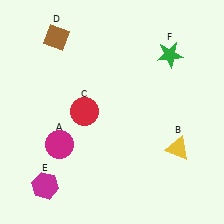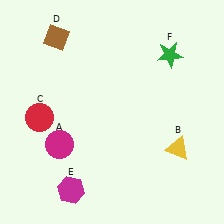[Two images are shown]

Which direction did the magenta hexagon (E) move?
The magenta hexagon (E) moved right.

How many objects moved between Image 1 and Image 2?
2 objects moved between the two images.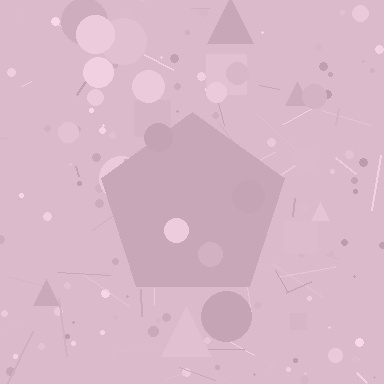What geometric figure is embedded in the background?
A pentagon is embedded in the background.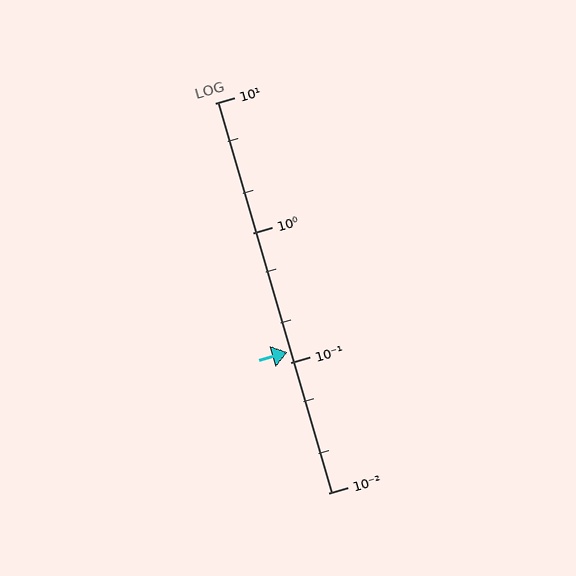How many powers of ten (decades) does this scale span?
The scale spans 3 decades, from 0.01 to 10.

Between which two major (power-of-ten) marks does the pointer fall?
The pointer is between 0.1 and 1.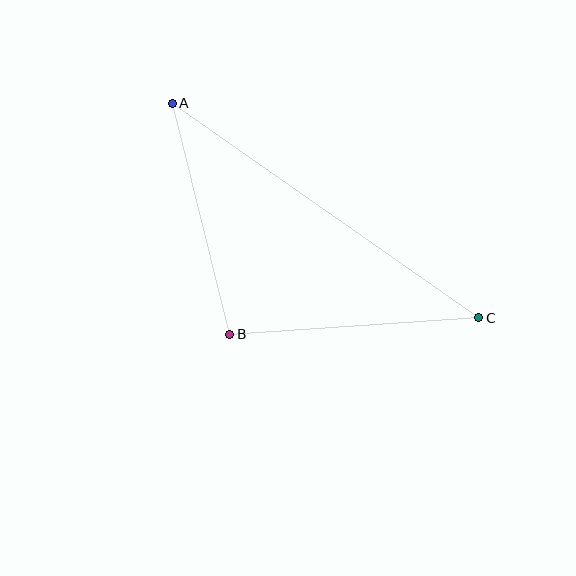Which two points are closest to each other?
Points A and B are closest to each other.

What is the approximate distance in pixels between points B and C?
The distance between B and C is approximately 250 pixels.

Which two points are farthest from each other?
Points A and C are farthest from each other.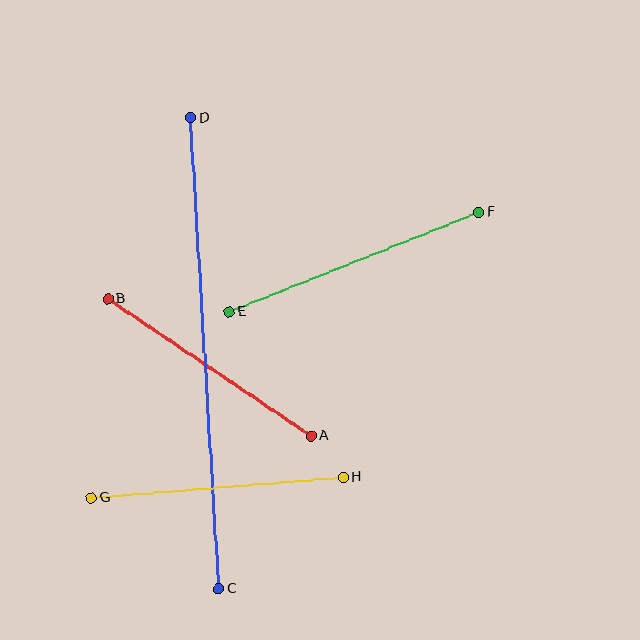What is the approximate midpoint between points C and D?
The midpoint is at approximately (205, 353) pixels.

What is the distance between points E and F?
The distance is approximately 268 pixels.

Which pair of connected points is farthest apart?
Points C and D are farthest apart.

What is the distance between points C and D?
The distance is approximately 471 pixels.